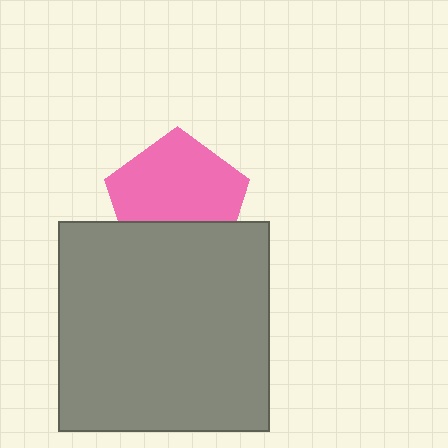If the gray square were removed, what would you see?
You would see the complete pink pentagon.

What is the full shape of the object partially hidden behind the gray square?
The partially hidden object is a pink pentagon.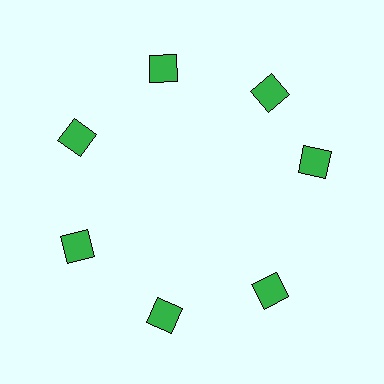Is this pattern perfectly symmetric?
No. The 7 green squares are arranged in a ring, but one element near the 3 o'clock position is rotated out of alignment along the ring, breaking the 7-fold rotational symmetry.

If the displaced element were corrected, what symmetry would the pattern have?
It would have 7-fold rotational symmetry — the pattern would map onto itself every 51 degrees.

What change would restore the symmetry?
The symmetry would be restored by rotating it back into even spacing with its neighbors so that all 7 squares sit at equal angles and equal distance from the center.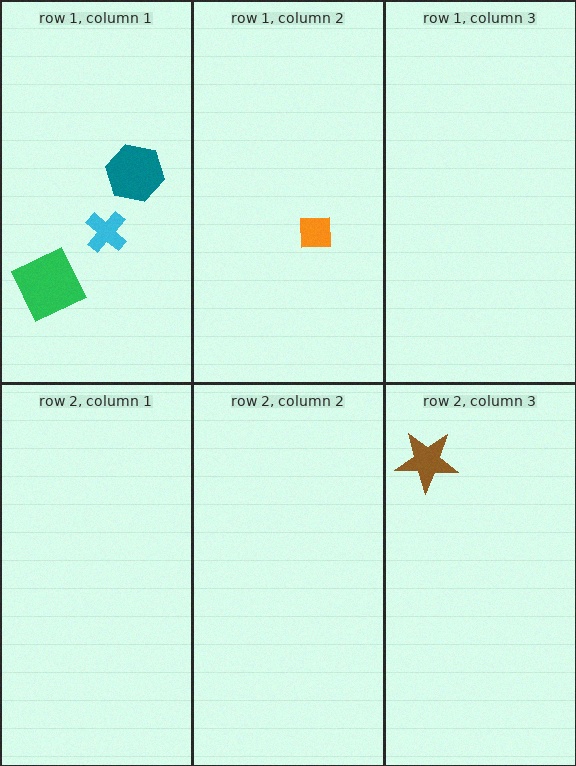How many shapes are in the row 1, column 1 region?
3.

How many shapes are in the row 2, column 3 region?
1.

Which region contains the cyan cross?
The row 1, column 1 region.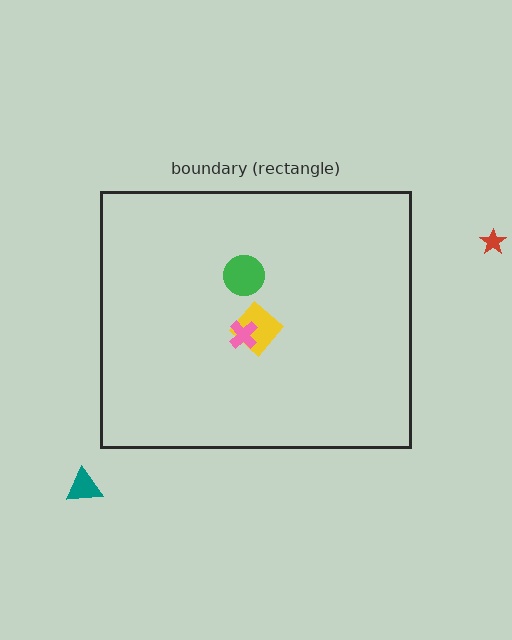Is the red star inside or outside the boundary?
Outside.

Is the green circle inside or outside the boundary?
Inside.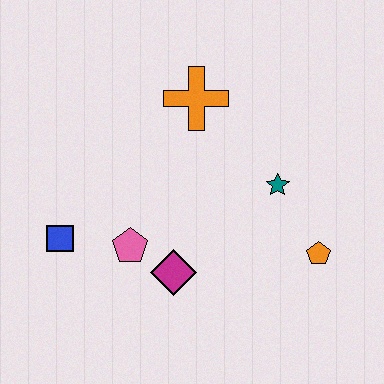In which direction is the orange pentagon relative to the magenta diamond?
The orange pentagon is to the right of the magenta diamond.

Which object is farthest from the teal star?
The blue square is farthest from the teal star.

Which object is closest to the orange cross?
The teal star is closest to the orange cross.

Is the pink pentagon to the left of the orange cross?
Yes